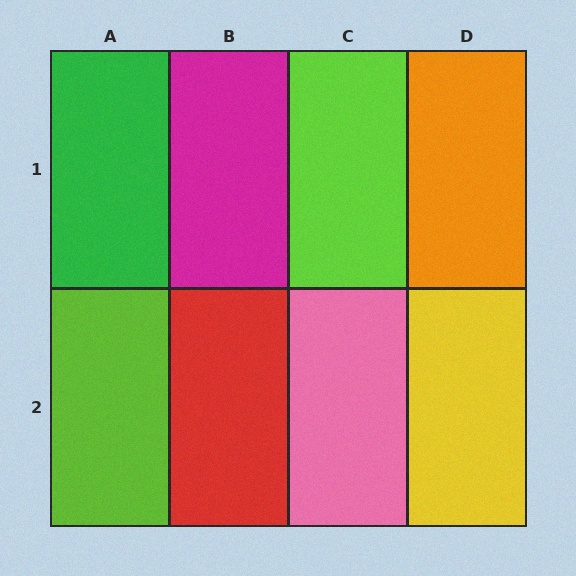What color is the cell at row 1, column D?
Orange.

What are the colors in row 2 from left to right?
Lime, red, pink, yellow.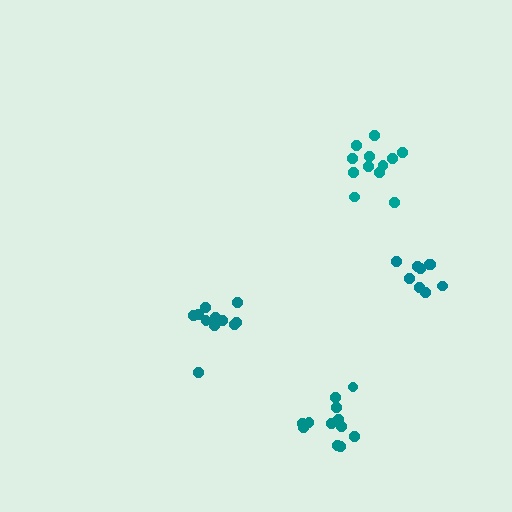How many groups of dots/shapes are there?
There are 4 groups.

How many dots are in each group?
Group 1: 9 dots, Group 2: 11 dots, Group 3: 12 dots, Group 4: 12 dots (44 total).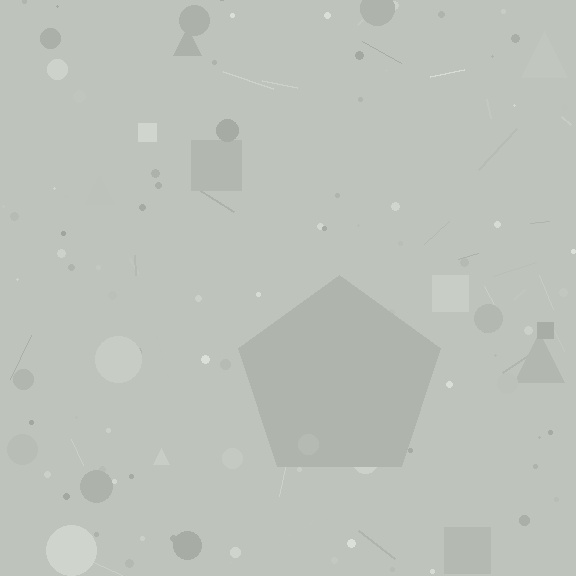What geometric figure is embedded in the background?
A pentagon is embedded in the background.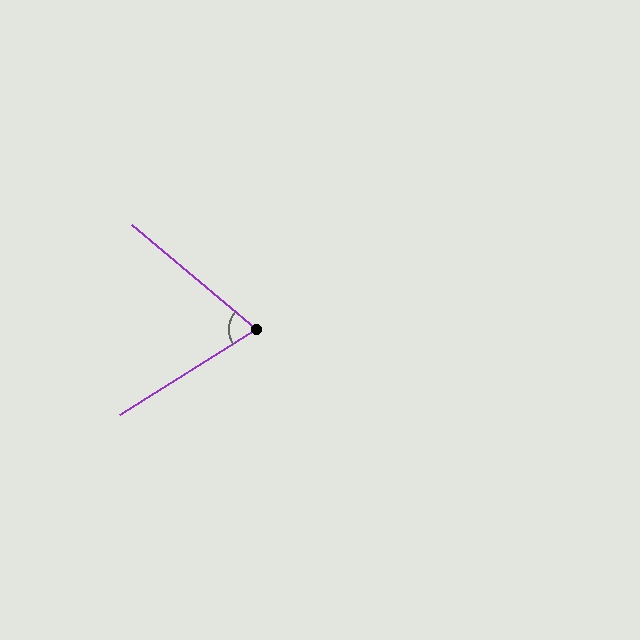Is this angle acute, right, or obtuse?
It is acute.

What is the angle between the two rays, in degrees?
Approximately 72 degrees.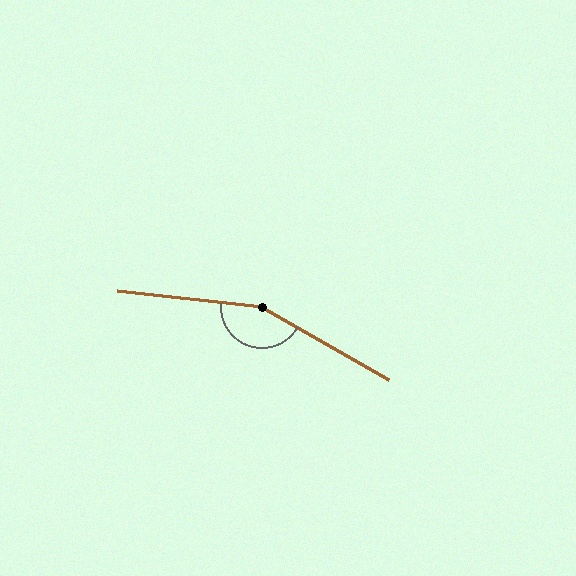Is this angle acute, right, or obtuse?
It is obtuse.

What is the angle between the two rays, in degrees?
Approximately 156 degrees.